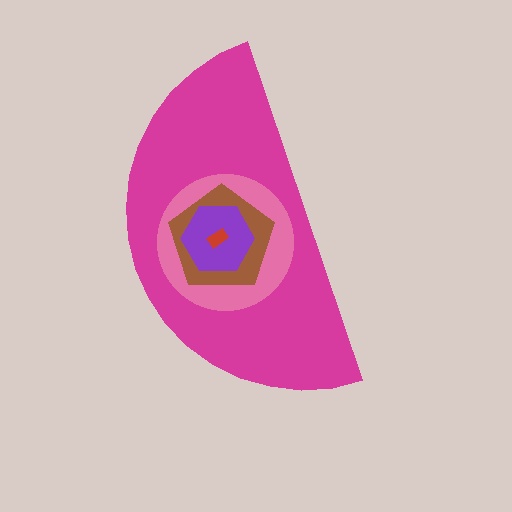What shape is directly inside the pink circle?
The brown pentagon.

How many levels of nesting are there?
5.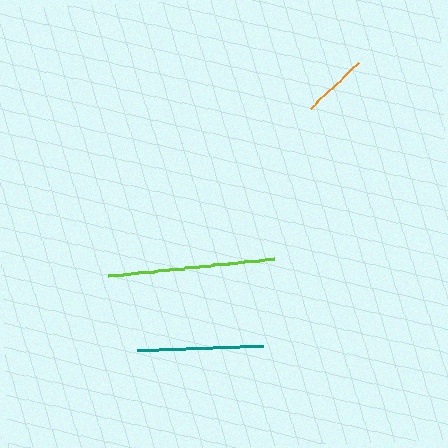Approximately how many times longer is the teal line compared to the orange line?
The teal line is approximately 1.9 times the length of the orange line.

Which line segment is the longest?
The lime line is the longest at approximately 167 pixels.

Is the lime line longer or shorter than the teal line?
The lime line is longer than the teal line.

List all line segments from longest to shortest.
From longest to shortest: lime, teal, orange.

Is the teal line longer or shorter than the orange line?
The teal line is longer than the orange line.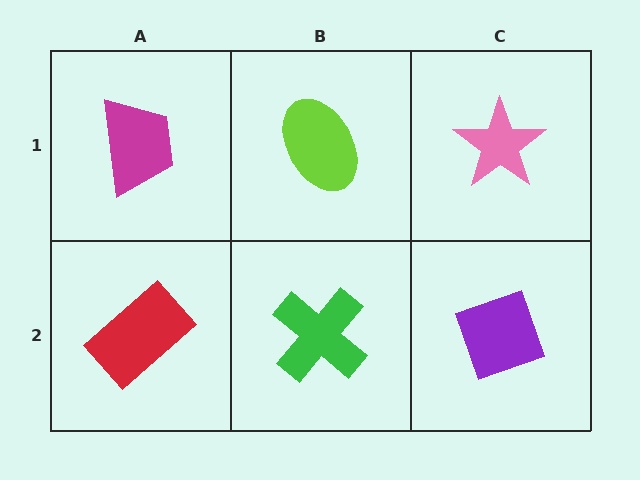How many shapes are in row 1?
3 shapes.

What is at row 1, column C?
A pink star.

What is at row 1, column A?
A magenta trapezoid.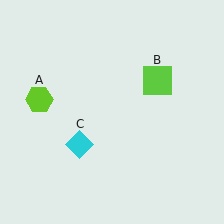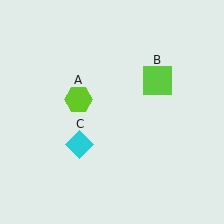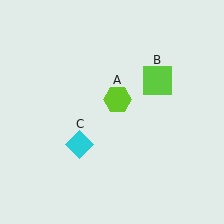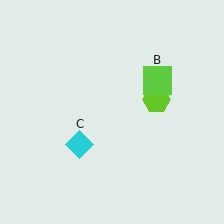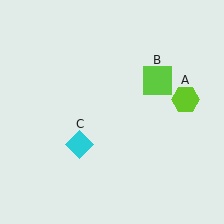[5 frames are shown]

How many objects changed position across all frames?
1 object changed position: lime hexagon (object A).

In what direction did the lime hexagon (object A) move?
The lime hexagon (object A) moved right.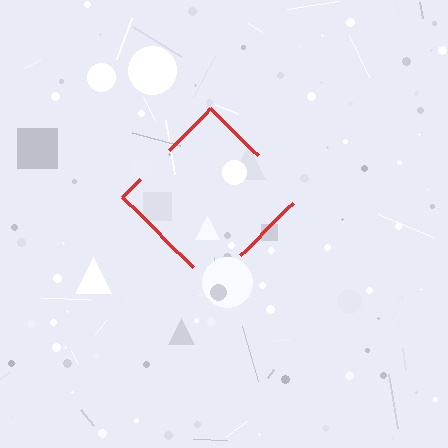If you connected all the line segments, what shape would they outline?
They would outline a diamond.